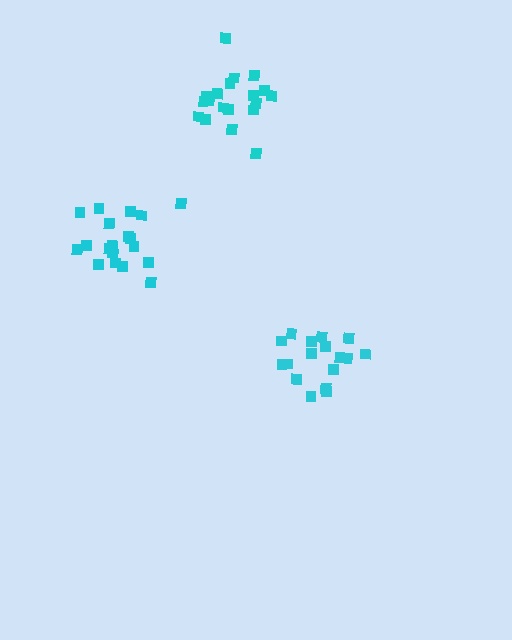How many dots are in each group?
Group 1: 19 dots, Group 2: 17 dots, Group 3: 19 dots (55 total).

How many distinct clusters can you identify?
There are 3 distinct clusters.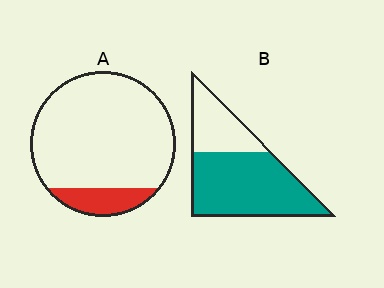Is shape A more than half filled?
No.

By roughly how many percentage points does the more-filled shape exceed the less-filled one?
By roughly 55 percentage points (B over A).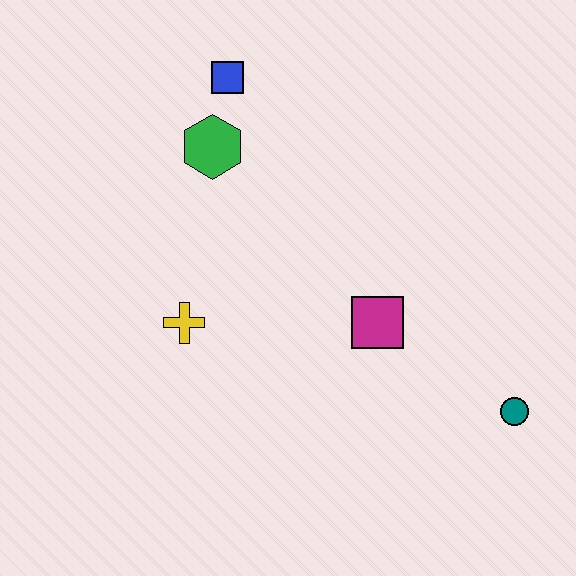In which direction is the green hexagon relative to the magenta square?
The green hexagon is above the magenta square.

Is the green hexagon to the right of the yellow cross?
Yes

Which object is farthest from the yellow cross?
The teal circle is farthest from the yellow cross.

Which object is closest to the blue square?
The green hexagon is closest to the blue square.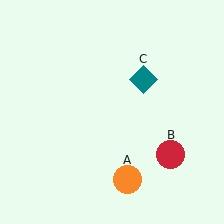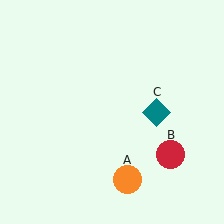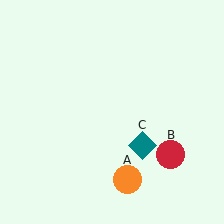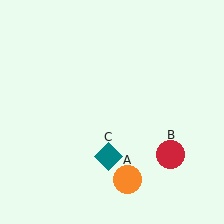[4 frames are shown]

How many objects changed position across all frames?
1 object changed position: teal diamond (object C).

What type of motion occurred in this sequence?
The teal diamond (object C) rotated clockwise around the center of the scene.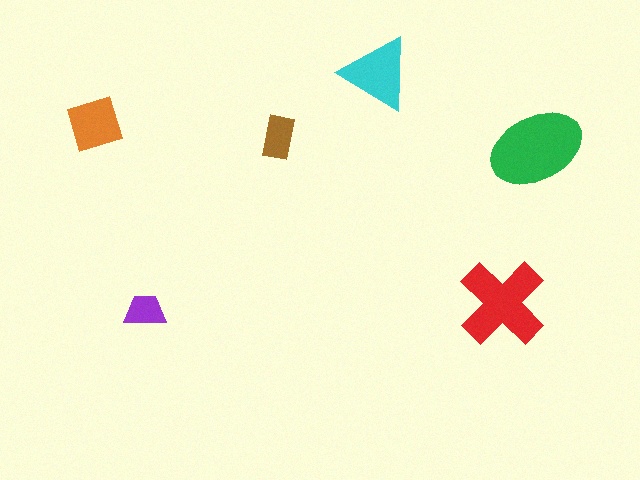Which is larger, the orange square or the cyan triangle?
The cyan triangle.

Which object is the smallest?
The purple trapezoid.